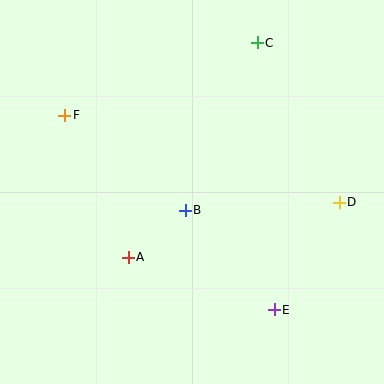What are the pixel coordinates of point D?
Point D is at (339, 202).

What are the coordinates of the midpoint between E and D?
The midpoint between E and D is at (307, 256).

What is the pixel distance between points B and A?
The distance between B and A is 74 pixels.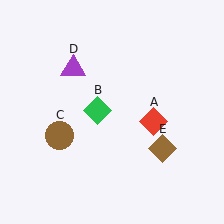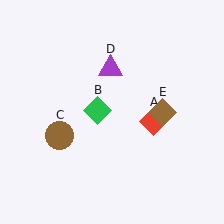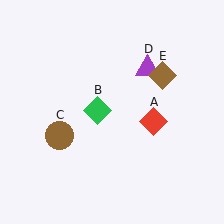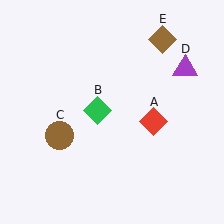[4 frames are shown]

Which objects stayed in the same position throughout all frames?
Red diamond (object A) and green diamond (object B) and brown circle (object C) remained stationary.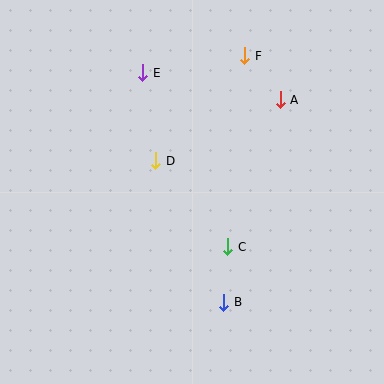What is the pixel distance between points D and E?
The distance between D and E is 89 pixels.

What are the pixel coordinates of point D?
Point D is at (156, 161).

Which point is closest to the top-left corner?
Point E is closest to the top-left corner.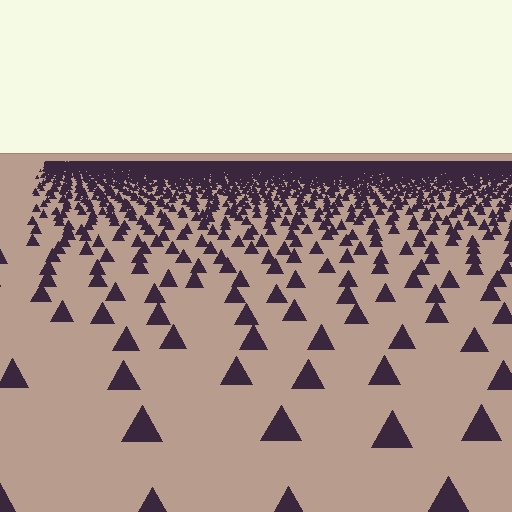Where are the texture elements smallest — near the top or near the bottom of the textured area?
Near the top.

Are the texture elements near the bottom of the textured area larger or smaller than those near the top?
Larger. Near the bottom, elements are closer to the viewer and appear at a bigger on-screen size.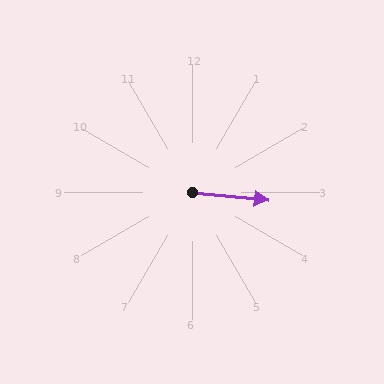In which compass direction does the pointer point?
East.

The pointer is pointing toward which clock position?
Roughly 3 o'clock.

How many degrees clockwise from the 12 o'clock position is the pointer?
Approximately 96 degrees.